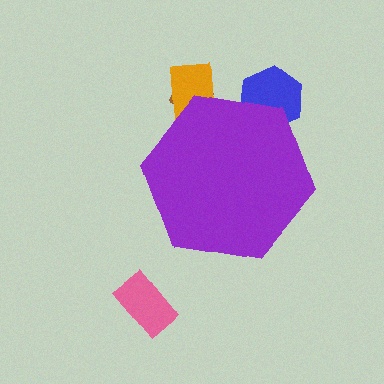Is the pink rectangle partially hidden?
No, the pink rectangle is fully visible.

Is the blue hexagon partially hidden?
Yes, the blue hexagon is partially hidden behind the purple hexagon.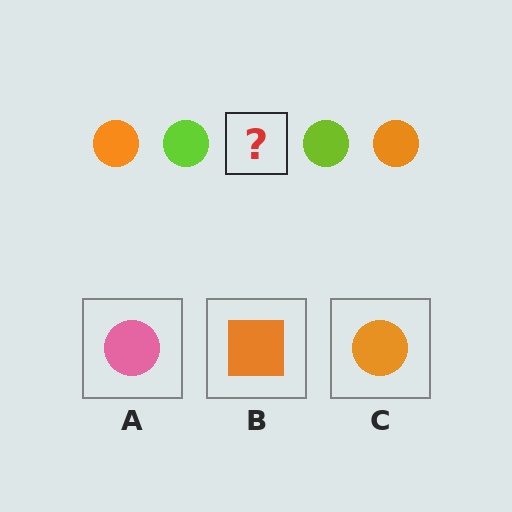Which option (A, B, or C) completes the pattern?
C.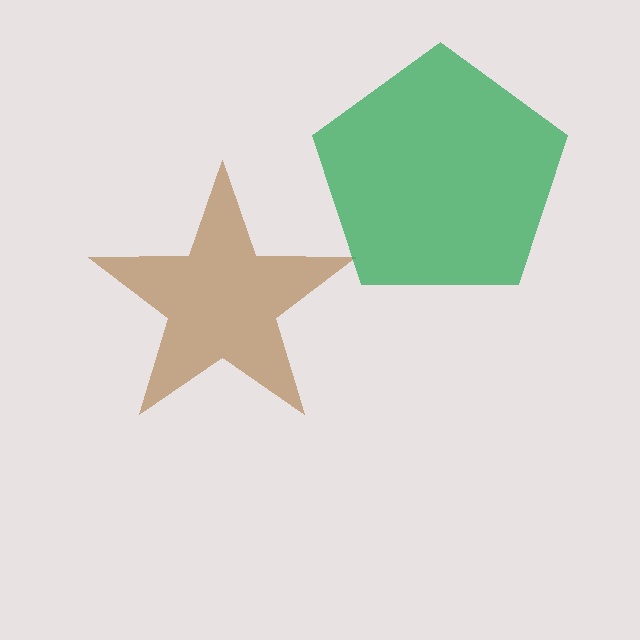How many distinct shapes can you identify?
There are 2 distinct shapes: a brown star, a green pentagon.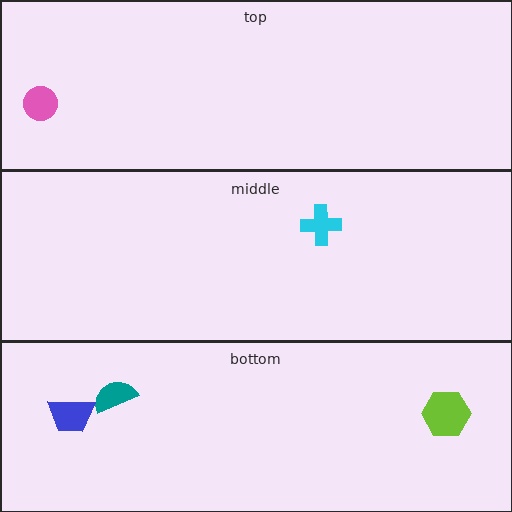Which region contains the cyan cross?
The middle region.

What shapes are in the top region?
The pink circle.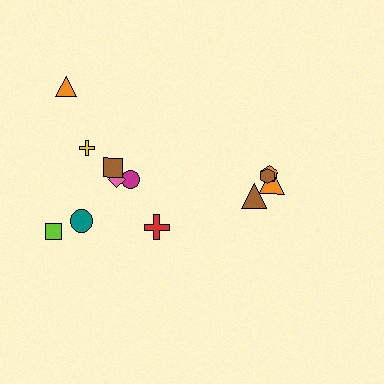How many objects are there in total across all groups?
There are 12 objects.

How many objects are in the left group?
There are 8 objects.